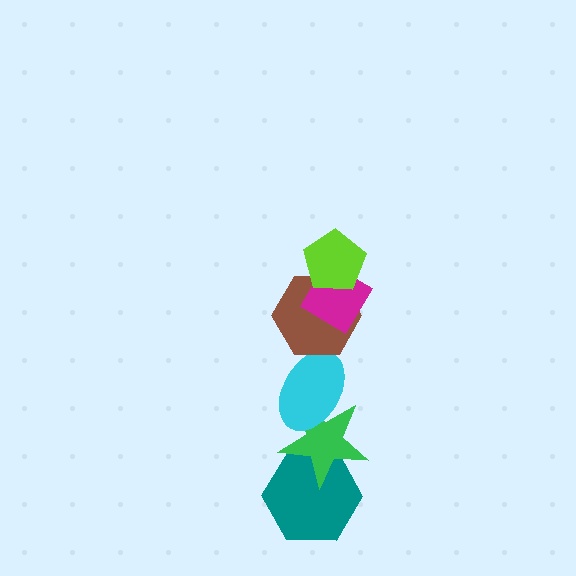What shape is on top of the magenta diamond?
The lime pentagon is on top of the magenta diamond.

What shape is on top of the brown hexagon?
The magenta diamond is on top of the brown hexagon.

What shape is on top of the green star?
The cyan ellipse is on top of the green star.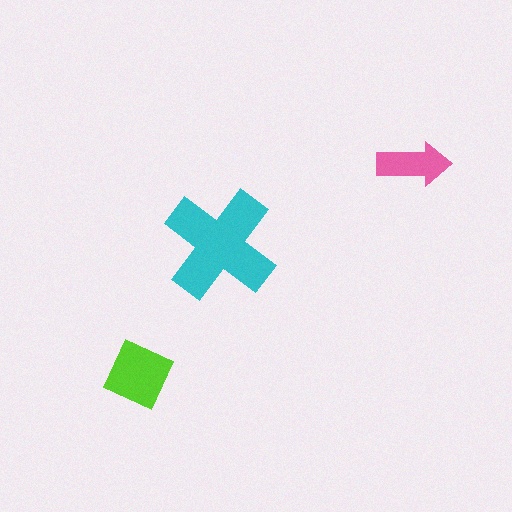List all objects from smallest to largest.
The pink arrow, the lime diamond, the cyan cross.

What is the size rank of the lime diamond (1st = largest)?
2nd.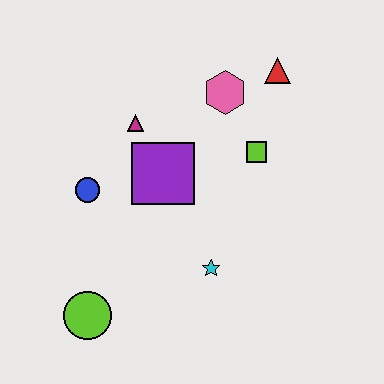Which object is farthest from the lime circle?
The red triangle is farthest from the lime circle.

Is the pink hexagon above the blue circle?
Yes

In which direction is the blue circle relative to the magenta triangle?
The blue circle is below the magenta triangle.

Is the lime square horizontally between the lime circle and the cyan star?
No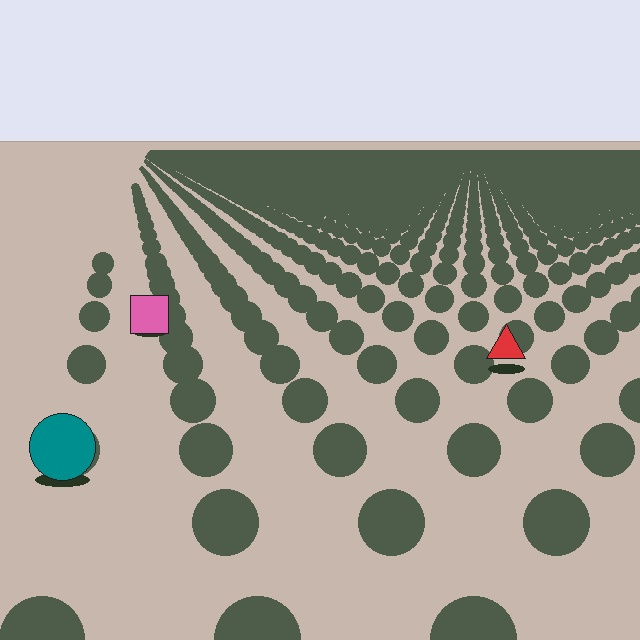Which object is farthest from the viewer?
The pink square is farthest from the viewer. It appears smaller and the ground texture around it is denser.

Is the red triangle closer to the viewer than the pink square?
Yes. The red triangle is closer — you can tell from the texture gradient: the ground texture is coarser near it.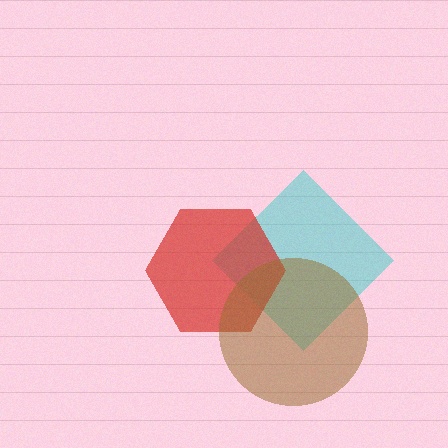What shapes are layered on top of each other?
The layered shapes are: a cyan diamond, a red hexagon, a brown circle.